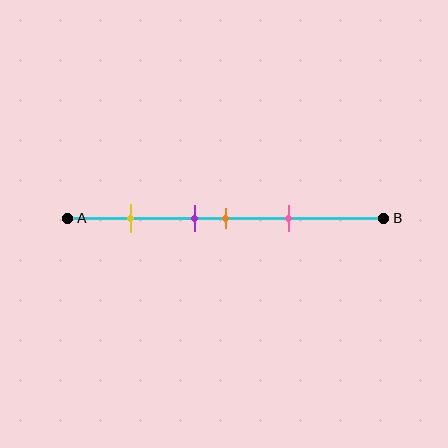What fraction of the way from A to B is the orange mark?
The orange mark is approximately 50% (0.5) of the way from A to B.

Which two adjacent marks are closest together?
The purple and orange marks are the closest adjacent pair.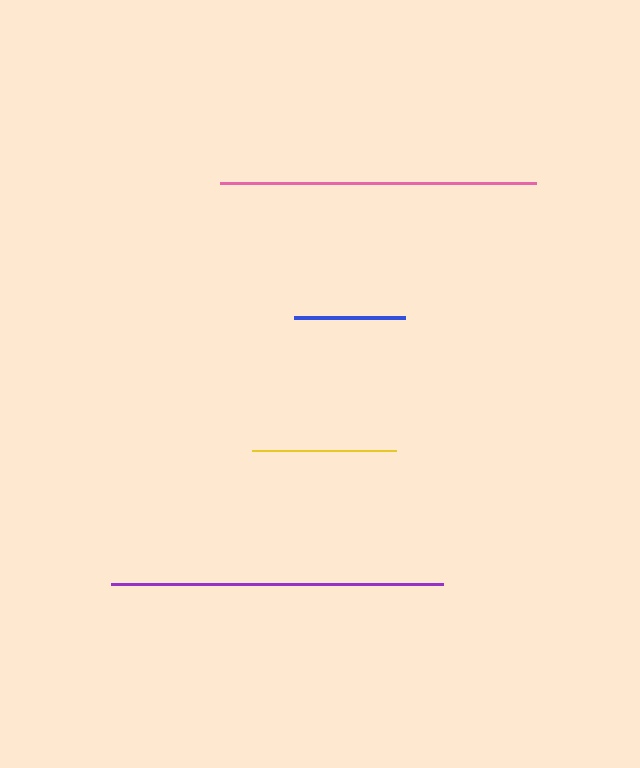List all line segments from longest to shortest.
From longest to shortest: purple, pink, yellow, blue.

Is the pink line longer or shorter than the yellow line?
The pink line is longer than the yellow line.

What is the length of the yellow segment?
The yellow segment is approximately 144 pixels long.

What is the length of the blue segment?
The blue segment is approximately 111 pixels long.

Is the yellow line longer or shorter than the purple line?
The purple line is longer than the yellow line.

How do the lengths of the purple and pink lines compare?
The purple and pink lines are approximately the same length.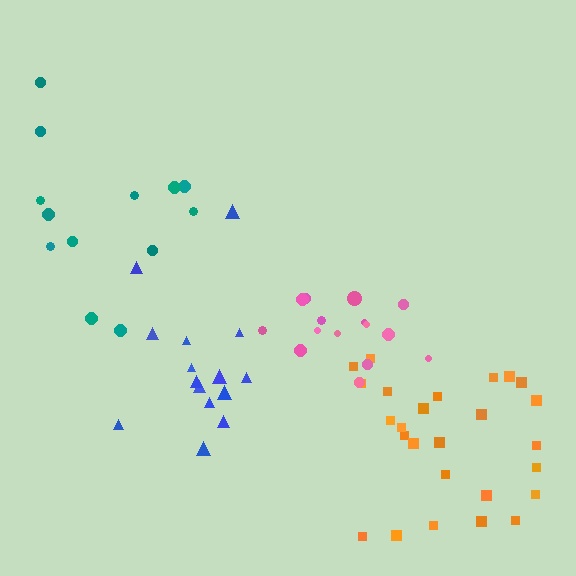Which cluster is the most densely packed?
Pink.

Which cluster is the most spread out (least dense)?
Teal.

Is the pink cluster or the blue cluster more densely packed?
Pink.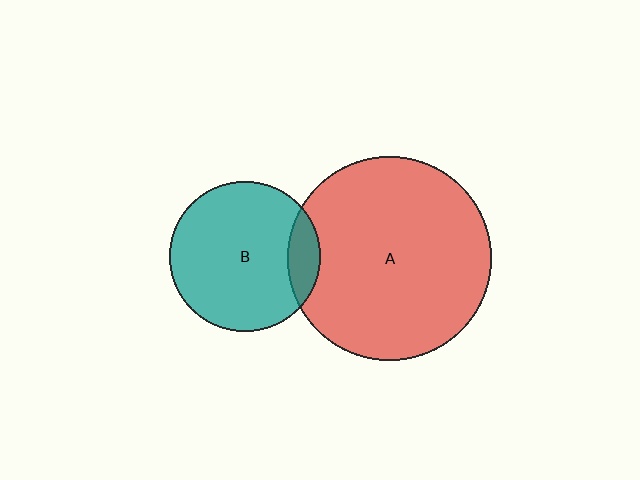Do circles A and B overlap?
Yes.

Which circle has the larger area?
Circle A (red).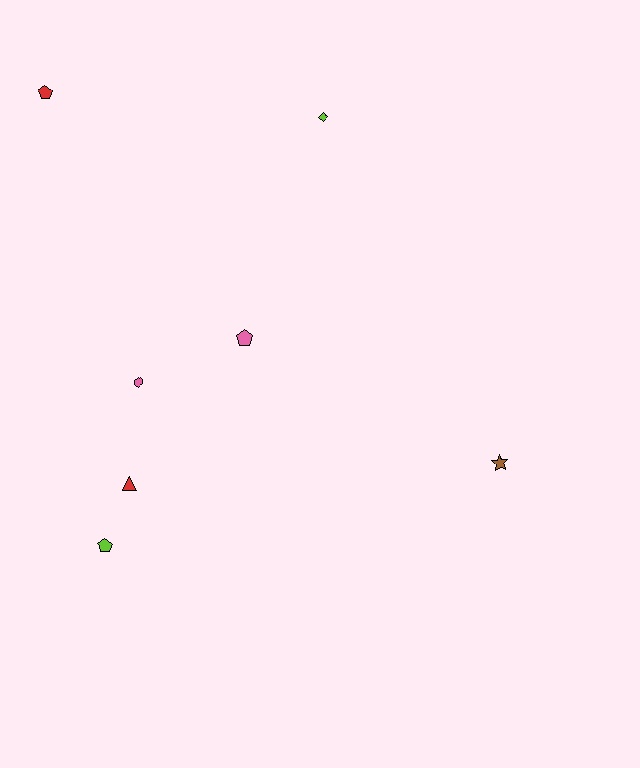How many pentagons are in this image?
There are 3 pentagons.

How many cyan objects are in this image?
There are no cyan objects.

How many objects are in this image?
There are 7 objects.